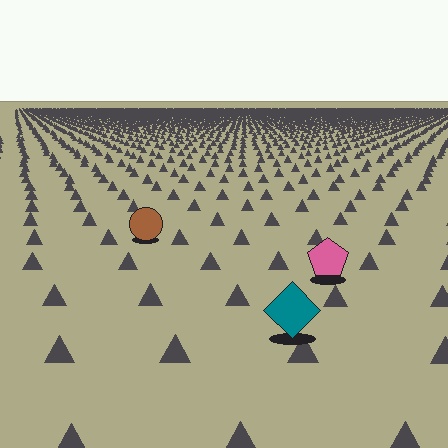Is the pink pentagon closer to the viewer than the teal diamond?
No. The teal diamond is closer — you can tell from the texture gradient: the ground texture is coarser near it.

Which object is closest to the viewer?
The teal diamond is closest. The texture marks near it are larger and more spread out.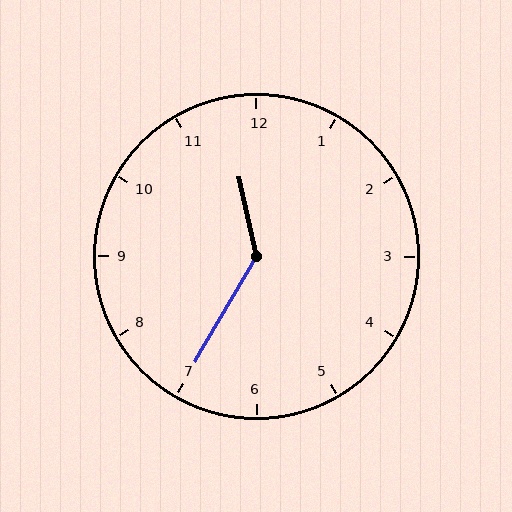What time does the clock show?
11:35.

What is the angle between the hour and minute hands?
Approximately 138 degrees.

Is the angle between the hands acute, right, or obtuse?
It is obtuse.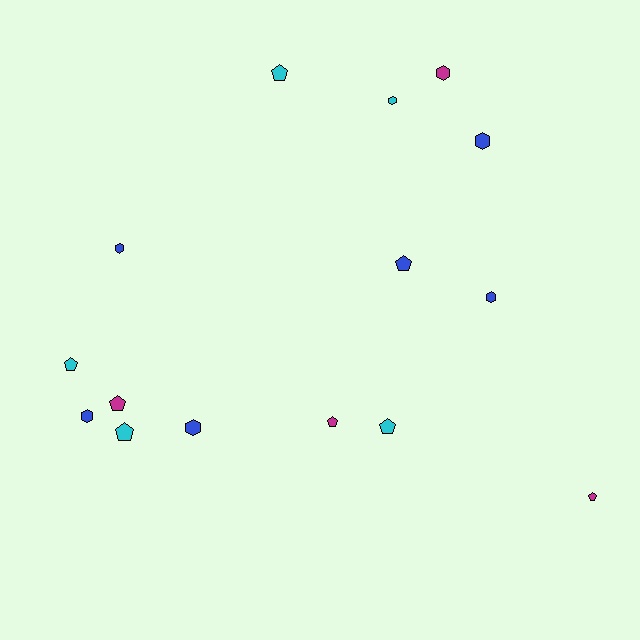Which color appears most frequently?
Blue, with 6 objects.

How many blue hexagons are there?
There are 5 blue hexagons.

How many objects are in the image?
There are 15 objects.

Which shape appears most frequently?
Pentagon, with 8 objects.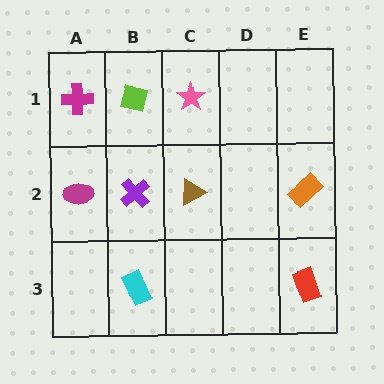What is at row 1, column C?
A pink star.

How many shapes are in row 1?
3 shapes.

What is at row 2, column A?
A magenta ellipse.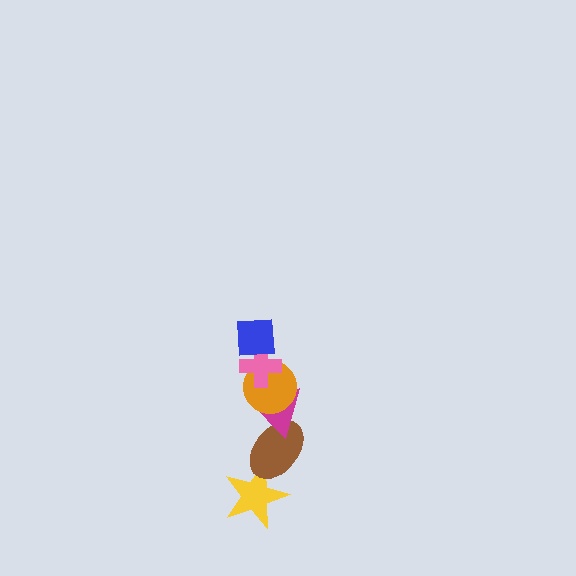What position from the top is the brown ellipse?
The brown ellipse is 5th from the top.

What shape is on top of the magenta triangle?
The orange circle is on top of the magenta triangle.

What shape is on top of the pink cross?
The blue square is on top of the pink cross.